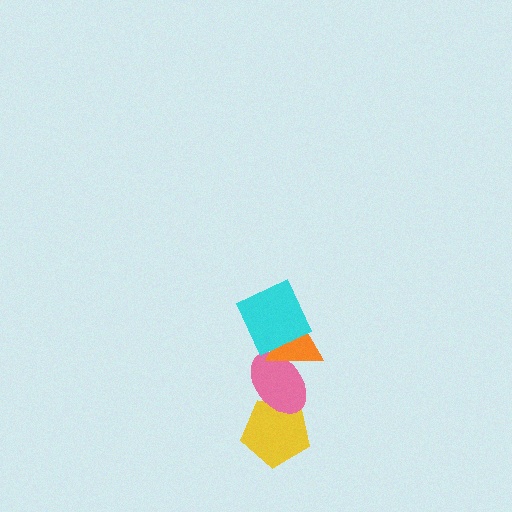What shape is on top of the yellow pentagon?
The pink ellipse is on top of the yellow pentagon.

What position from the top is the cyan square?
The cyan square is 1st from the top.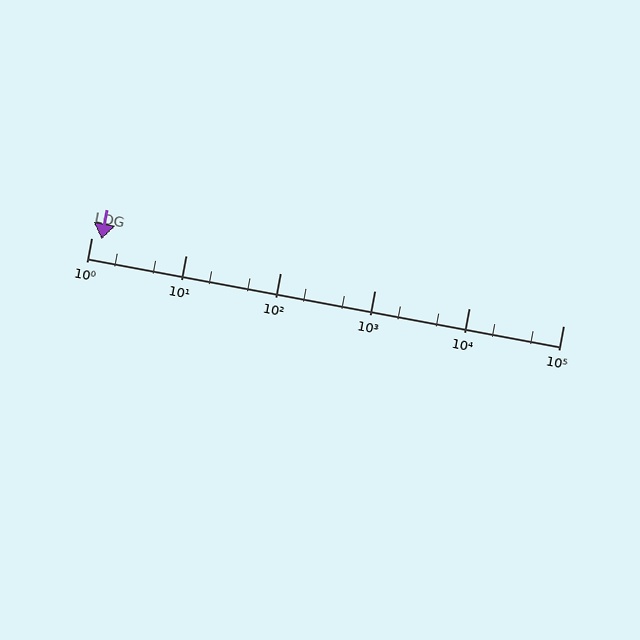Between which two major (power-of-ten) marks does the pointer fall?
The pointer is between 1 and 10.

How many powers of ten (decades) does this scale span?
The scale spans 5 decades, from 1 to 100000.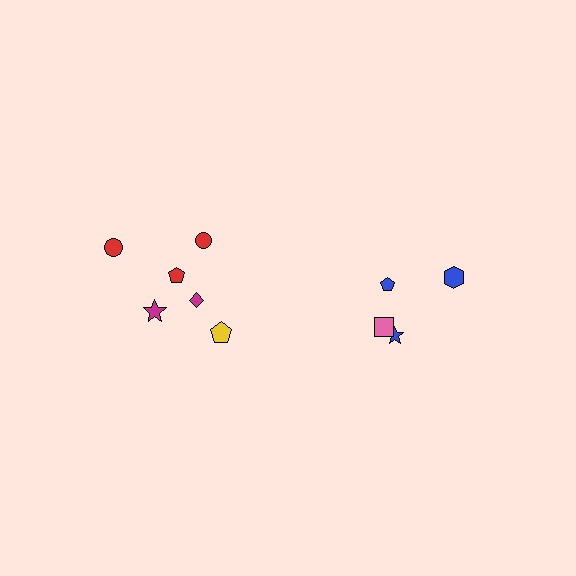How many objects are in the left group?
There are 6 objects.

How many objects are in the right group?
There are 4 objects.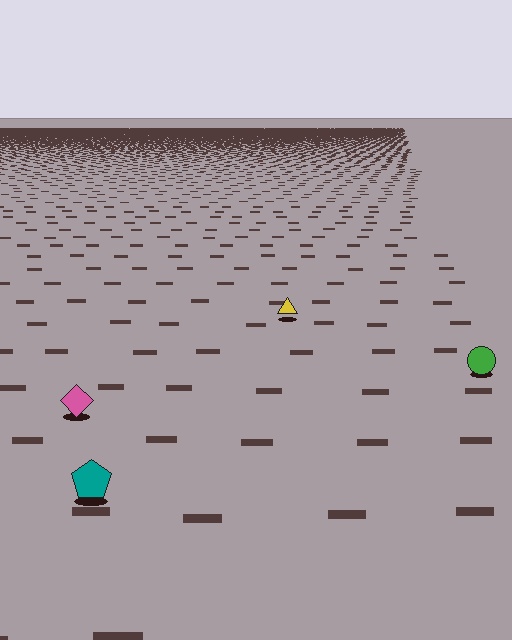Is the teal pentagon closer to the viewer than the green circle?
Yes. The teal pentagon is closer — you can tell from the texture gradient: the ground texture is coarser near it.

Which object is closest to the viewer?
The teal pentagon is closest. The texture marks near it are larger and more spread out.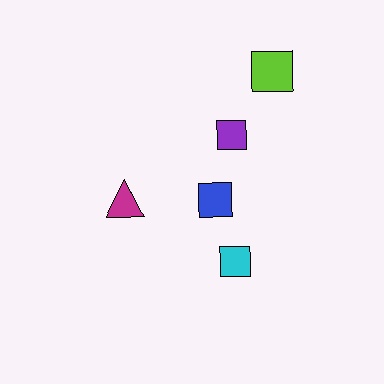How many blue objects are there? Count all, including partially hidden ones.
There is 1 blue object.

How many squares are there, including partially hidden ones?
There are 4 squares.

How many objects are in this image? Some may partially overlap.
There are 5 objects.